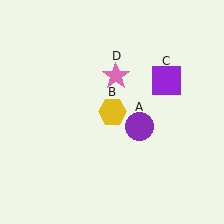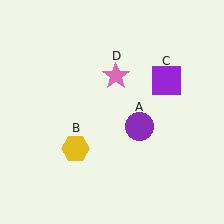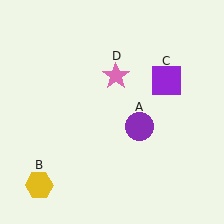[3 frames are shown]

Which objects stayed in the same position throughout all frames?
Purple circle (object A) and purple square (object C) and pink star (object D) remained stationary.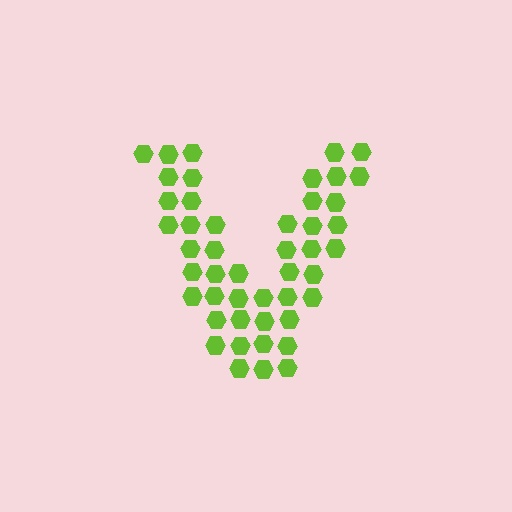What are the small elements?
The small elements are hexagons.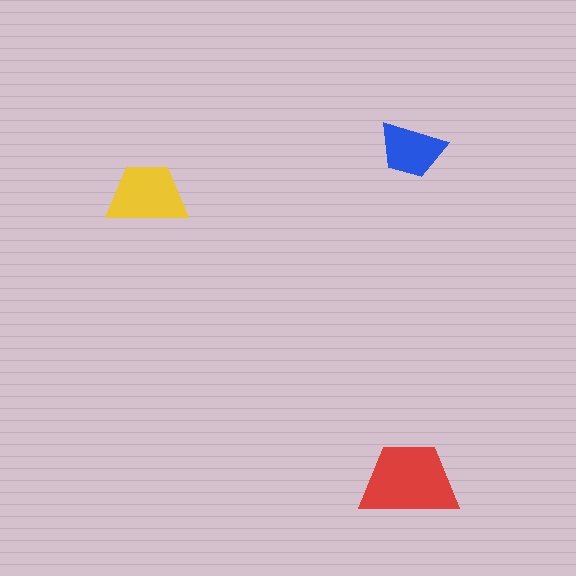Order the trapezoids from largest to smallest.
the red one, the yellow one, the blue one.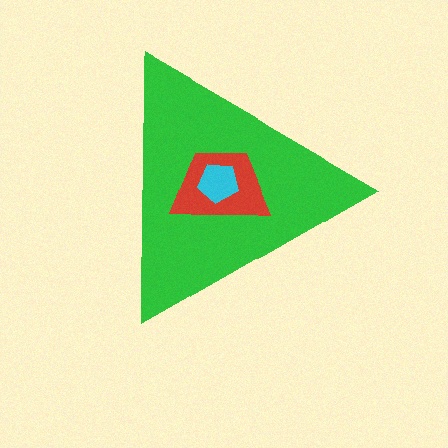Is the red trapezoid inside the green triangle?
Yes.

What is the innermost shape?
The cyan pentagon.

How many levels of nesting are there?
3.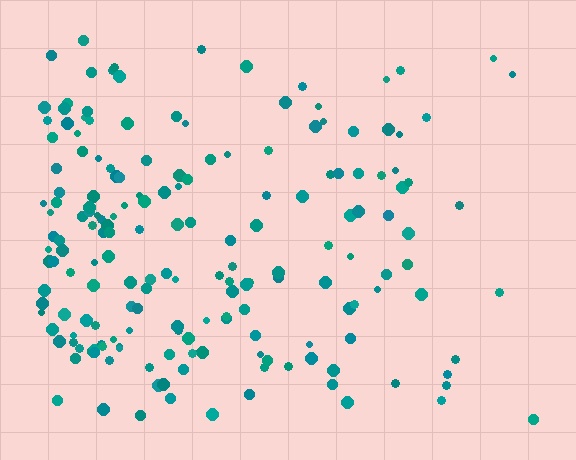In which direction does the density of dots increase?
From right to left, with the left side densest.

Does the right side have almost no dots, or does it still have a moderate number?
Still a moderate number, just noticeably fewer than the left.